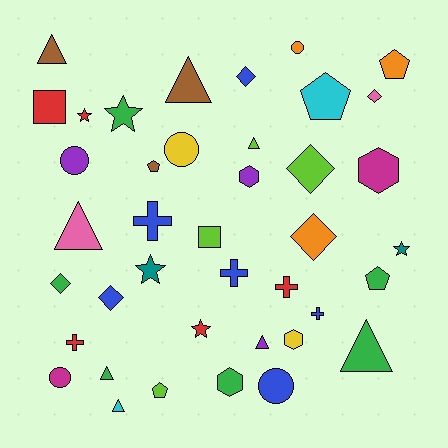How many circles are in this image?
There are 5 circles.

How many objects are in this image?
There are 40 objects.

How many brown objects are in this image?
There are 3 brown objects.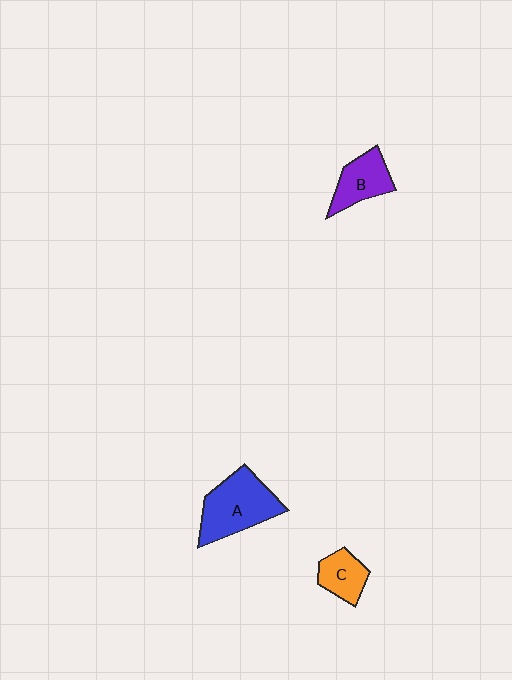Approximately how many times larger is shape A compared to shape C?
Approximately 2.0 times.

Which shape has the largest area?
Shape A (blue).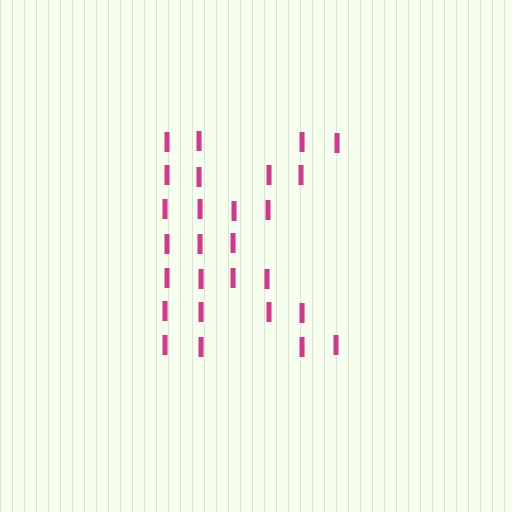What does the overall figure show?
The overall figure shows the letter K.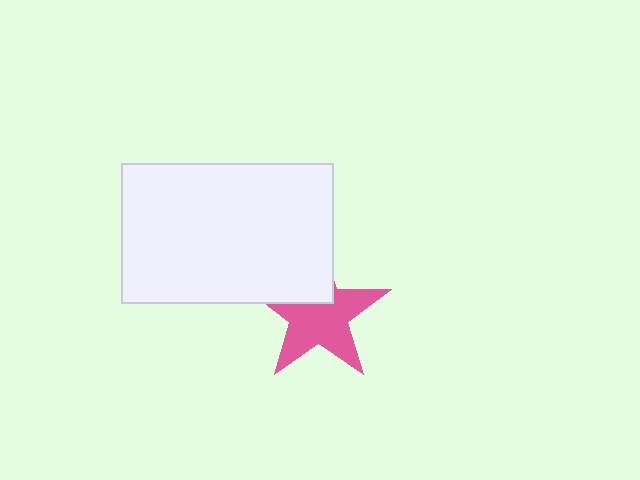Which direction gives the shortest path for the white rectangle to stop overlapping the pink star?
Moving up gives the shortest separation.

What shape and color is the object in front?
The object in front is a white rectangle.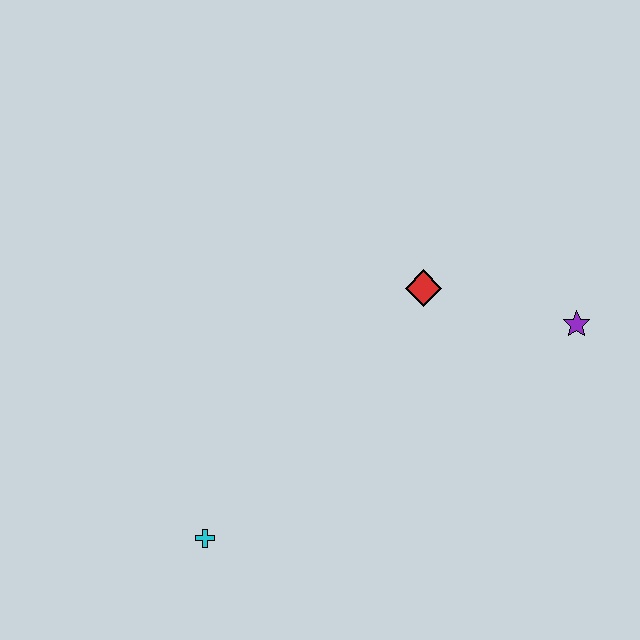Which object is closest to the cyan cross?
The red diamond is closest to the cyan cross.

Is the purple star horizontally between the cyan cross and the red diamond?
No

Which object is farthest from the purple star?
The cyan cross is farthest from the purple star.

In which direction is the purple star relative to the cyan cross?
The purple star is to the right of the cyan cross.